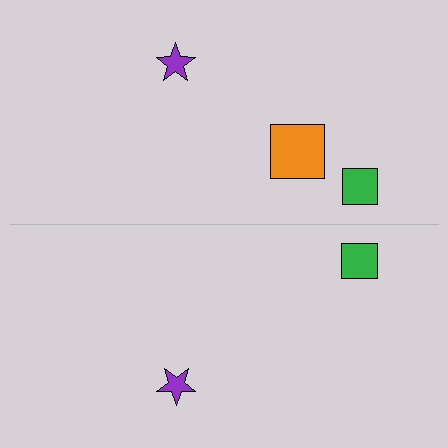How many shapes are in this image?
There are 5 shapes in this image.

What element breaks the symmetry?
A orange square is missing from the bottom side.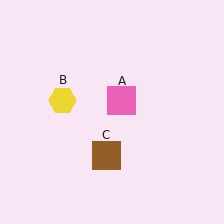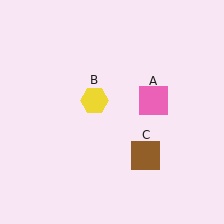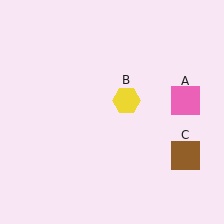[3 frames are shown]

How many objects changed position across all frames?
3 objects changed position: pink square (object A), yellow hexagon (object B), brown square (object C).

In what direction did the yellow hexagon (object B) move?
The yellow hexagon (object B) moved right.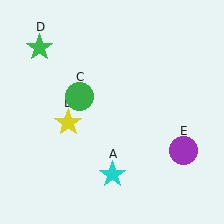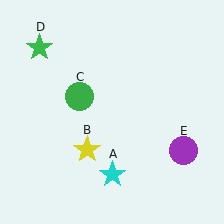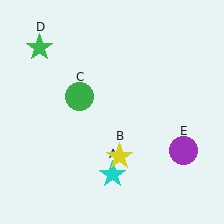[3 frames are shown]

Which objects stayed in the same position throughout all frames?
Cyan star (object A) and green circle (object C) and green star (object D) and purple circle (object E) remained stationary.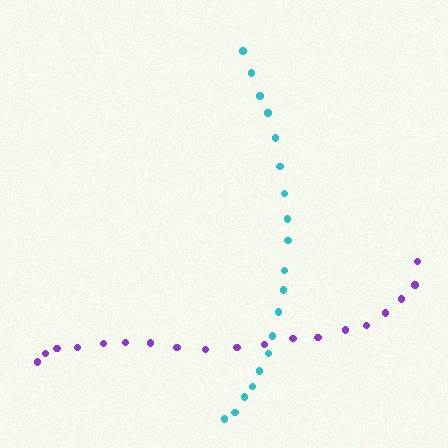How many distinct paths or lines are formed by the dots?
There are 2 distinct paths.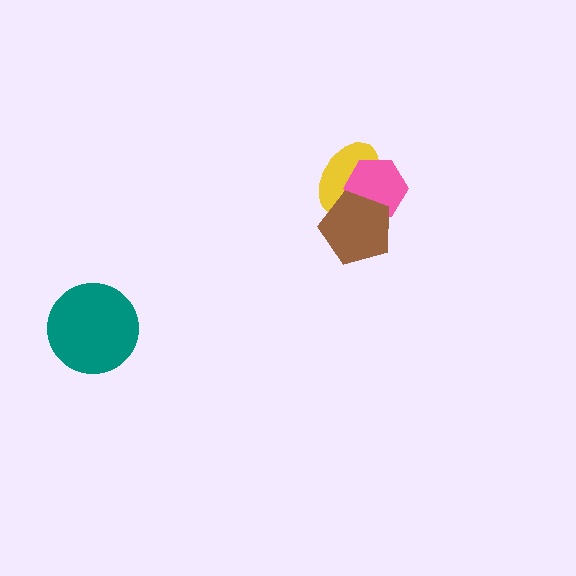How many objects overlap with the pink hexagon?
2 objects overlap with the pink hexagon.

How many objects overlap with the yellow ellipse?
2 objects overlap with the yellow ellipse.